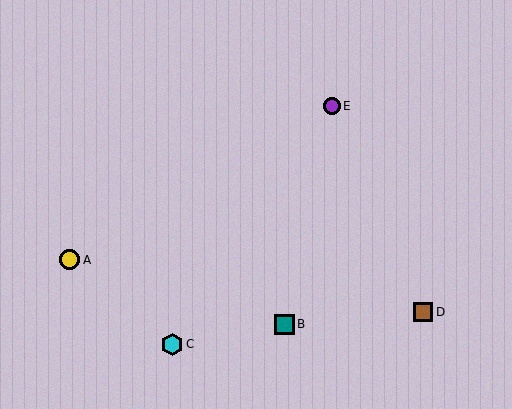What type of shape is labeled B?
Shape B is a teal square.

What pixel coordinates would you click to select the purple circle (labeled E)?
Click at (332, 106) to select the purple circle E.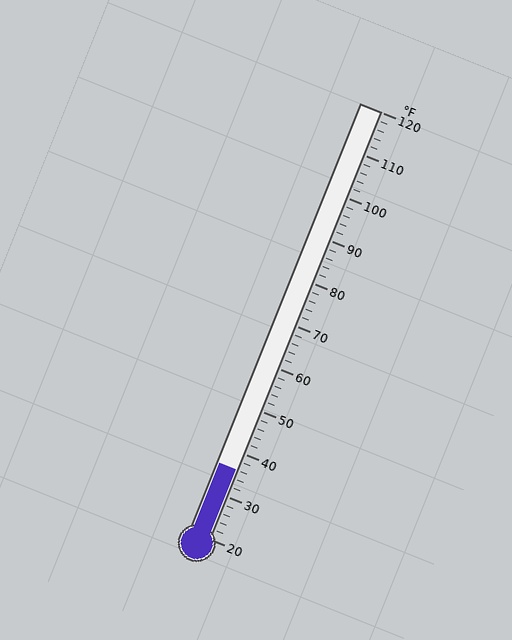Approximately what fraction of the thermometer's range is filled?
The thermometer is filled to approximately 15% of its range.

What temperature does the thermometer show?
The thermometer shows approximately 36°F.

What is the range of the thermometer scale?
The thermometer scale ranges from 20°F to 120°F.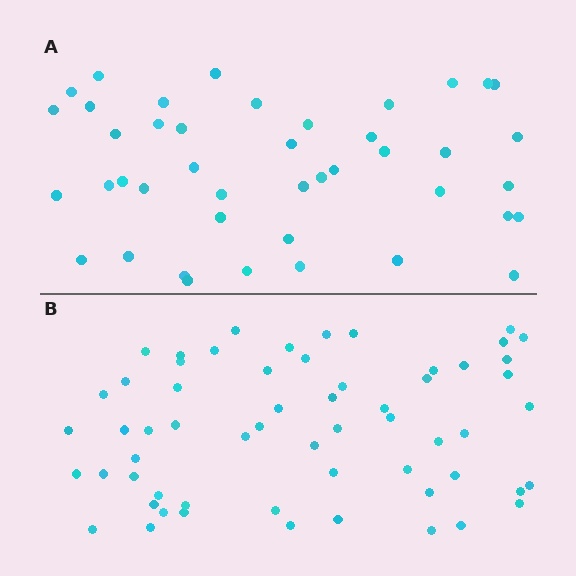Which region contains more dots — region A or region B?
Region B (the bottom region) has more dots.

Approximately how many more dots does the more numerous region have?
Region B has approximately 15 more dots than region A.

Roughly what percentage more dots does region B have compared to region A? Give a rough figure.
About 40% more.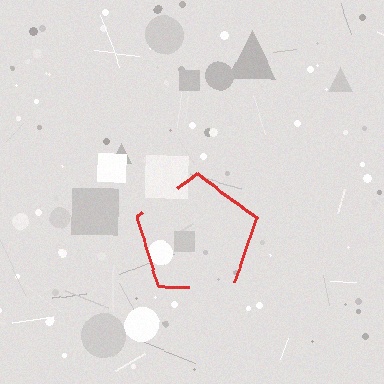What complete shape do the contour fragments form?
The contour fragments form a pentagon.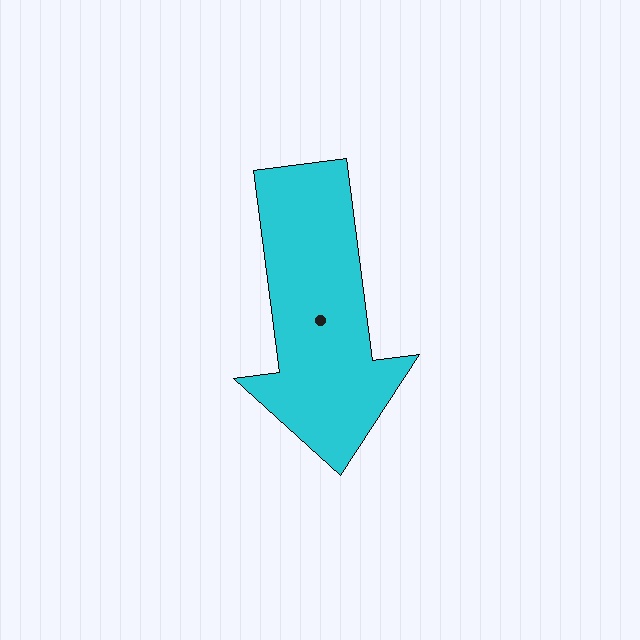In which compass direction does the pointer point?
South.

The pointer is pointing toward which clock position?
Roughly 6 o'clock.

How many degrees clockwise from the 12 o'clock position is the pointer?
Approximately 172 degrees.